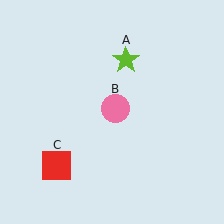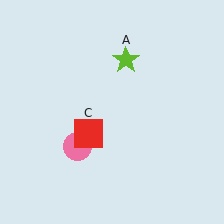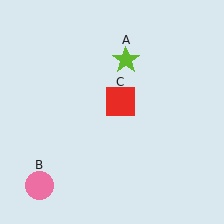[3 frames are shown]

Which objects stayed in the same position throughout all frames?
Lime star (object A) remained stationary.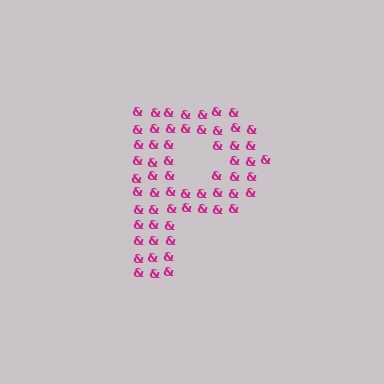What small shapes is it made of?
It is made of small ampersands.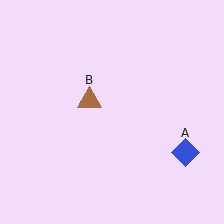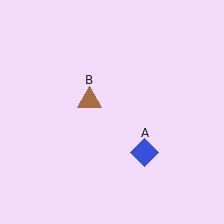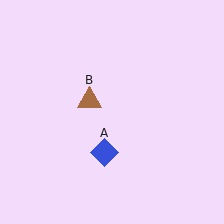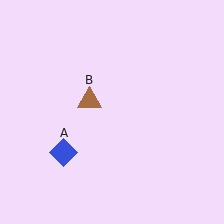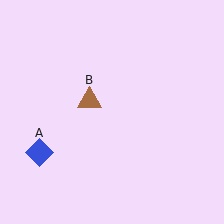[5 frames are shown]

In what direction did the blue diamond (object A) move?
The blue diamond (object A) moved left.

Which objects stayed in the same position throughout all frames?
Brown triangle (object B) remained stationary.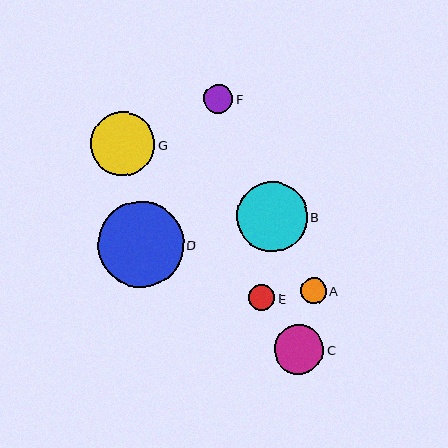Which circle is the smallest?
Circle A is the smallest with a size of approximately 26 pixels.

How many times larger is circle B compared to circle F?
Circle B is approximately 2.4 times the size of circle F.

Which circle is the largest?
Circle D is the largest with a size of approximately 86 pixels.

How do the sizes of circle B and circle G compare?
Circle B and circle G are approximately the same size.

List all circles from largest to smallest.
From largest to smallest: D, B, G, C, F, E, A.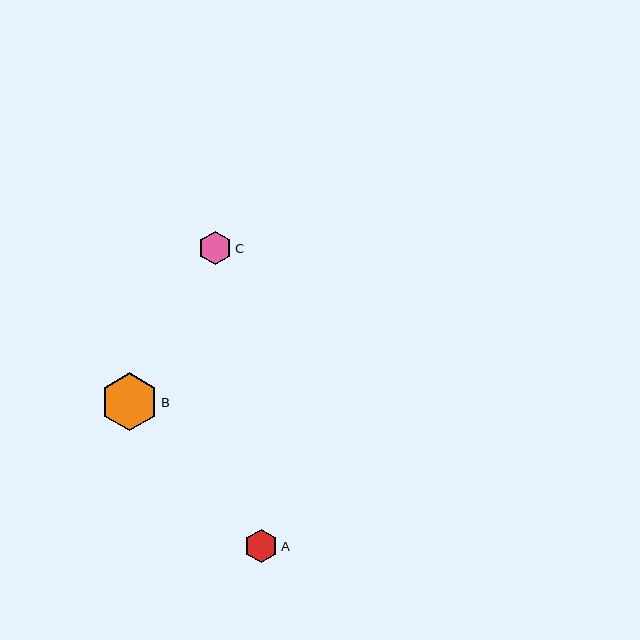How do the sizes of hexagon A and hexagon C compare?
Hexagon A and hexagon C are approximately the same size.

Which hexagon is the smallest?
Hexagon C is the smallest with a size of approximately 33 pixels.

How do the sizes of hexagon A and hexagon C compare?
Hexagon A and hexagon C are approximately the same size.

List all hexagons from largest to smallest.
From largest to smallest: B, A, C.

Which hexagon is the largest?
Hexagon B is the largest with a size of approximately 58 pixels.